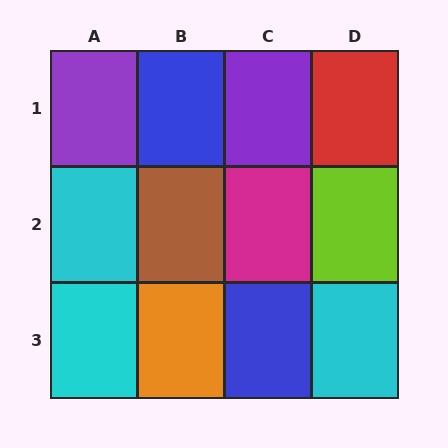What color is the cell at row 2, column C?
Magenta.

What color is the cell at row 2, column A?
Cyan.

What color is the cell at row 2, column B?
Brown.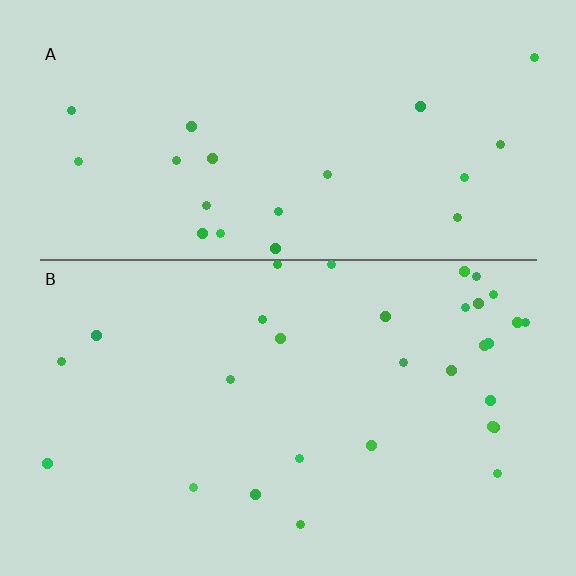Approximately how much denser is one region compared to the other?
Approximately 1.4× — region B over region A.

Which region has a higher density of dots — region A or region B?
B (the bottom).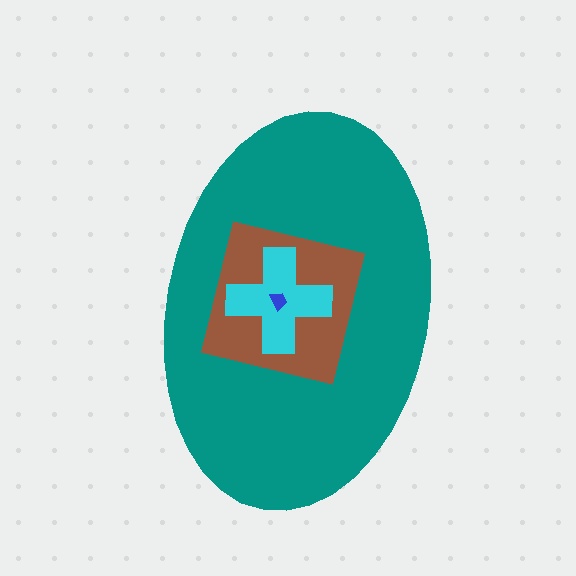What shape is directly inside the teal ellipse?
The brown square.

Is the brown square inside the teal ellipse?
Yes.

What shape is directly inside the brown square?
The cyan cross.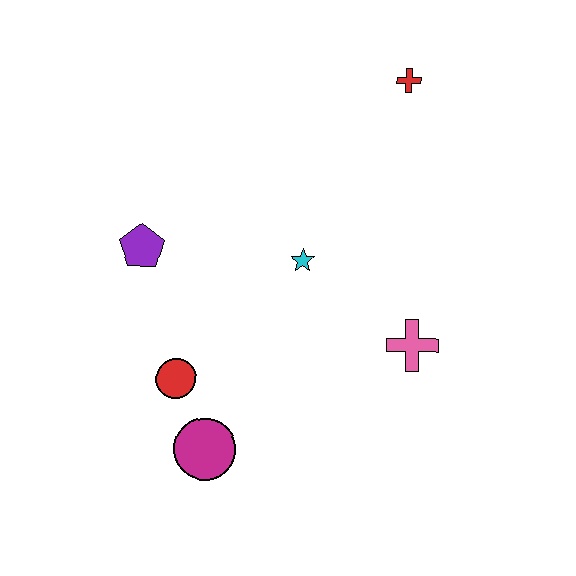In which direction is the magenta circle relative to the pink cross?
The magenta circle is to the left of the pink cross.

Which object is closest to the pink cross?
The cyan star is closest to the pink cross.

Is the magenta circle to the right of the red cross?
No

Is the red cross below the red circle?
No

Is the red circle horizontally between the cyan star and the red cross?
No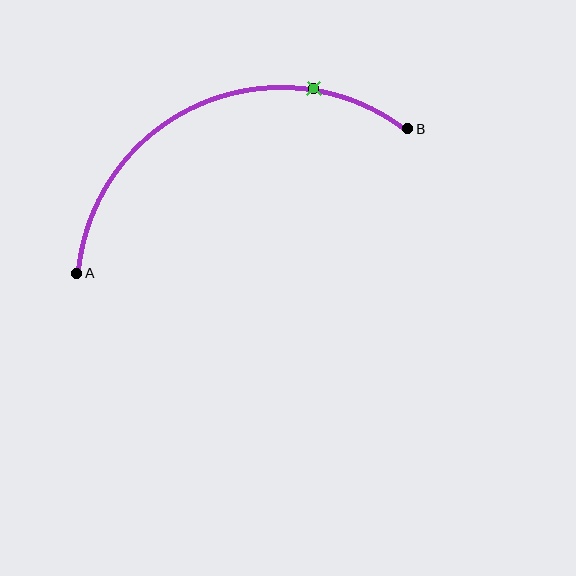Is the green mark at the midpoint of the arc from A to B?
No. The green mark lies on the arc but is closer to endpoint B. The arc midpoint would be at the point on the curve equidistant along the arc from both A and B.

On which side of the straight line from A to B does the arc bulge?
The arc bulges above the straight line connecting A and B.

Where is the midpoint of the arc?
The arc midpoint is the point on the curve farthest from the straight line joining A and B. It sits above that line.